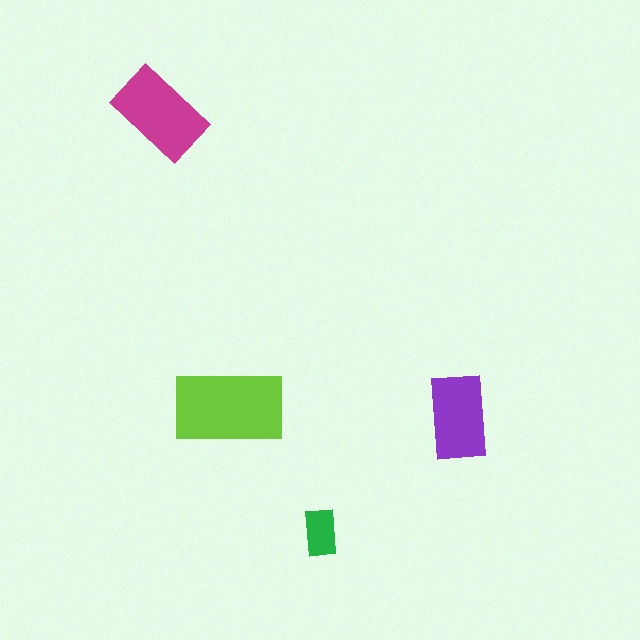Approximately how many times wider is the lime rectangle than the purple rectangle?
About 1.5 times wider.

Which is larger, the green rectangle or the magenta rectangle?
The magenta one.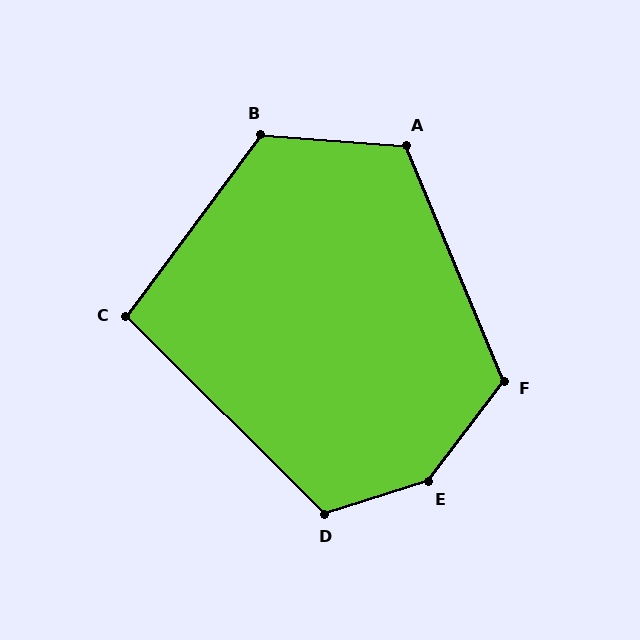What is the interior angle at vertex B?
Approximately 122 degrees (obtuse).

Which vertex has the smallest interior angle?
C, at approximately 98 degrees.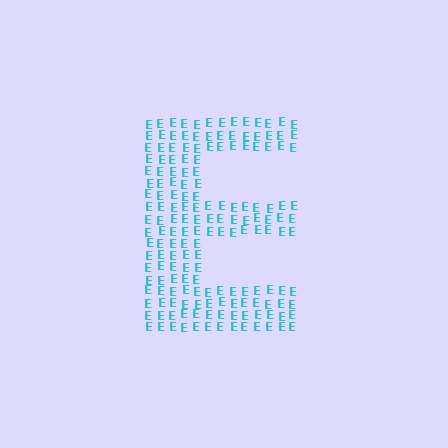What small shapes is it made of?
It is made of small letter E's.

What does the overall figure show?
The overall figure shows the letter E.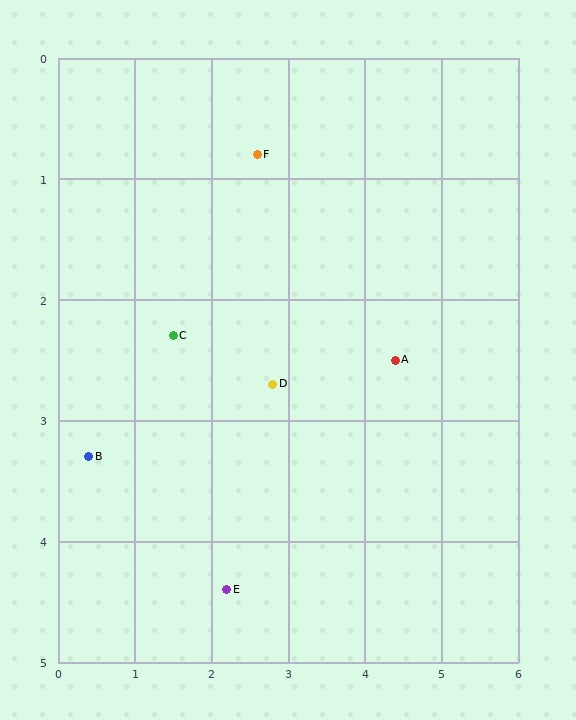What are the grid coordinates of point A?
Point A is at approximately (4.4, 2.5).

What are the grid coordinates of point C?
Point C is at approximately (1.5, 2.3).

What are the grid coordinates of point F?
Point F is at approximately (2.6, 0.8).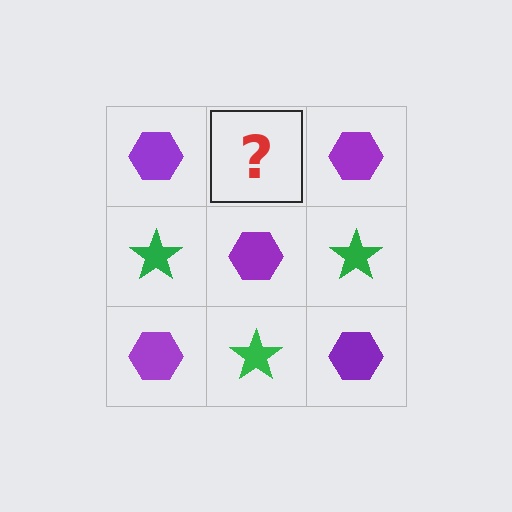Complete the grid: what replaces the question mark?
The question mark should be replaced with a green star.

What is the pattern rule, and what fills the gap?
The rule is that it alternates purple hexagon and green star in a checkerboard pattern. The gap should be filled with a green star.